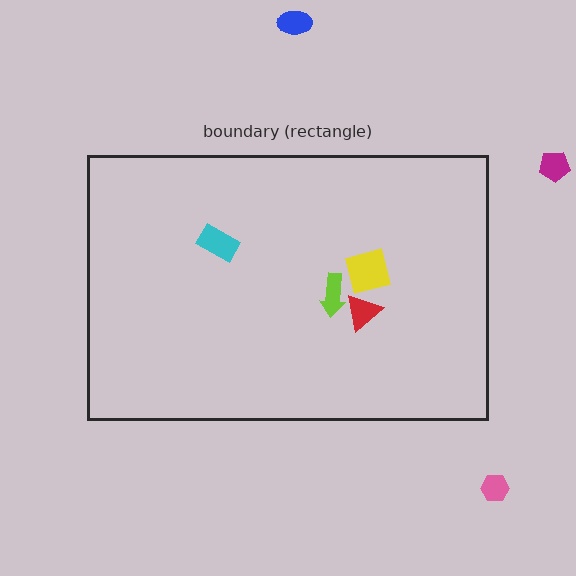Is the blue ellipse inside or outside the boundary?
Outside.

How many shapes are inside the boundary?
4 inside, 3 outside.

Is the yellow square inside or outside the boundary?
Inside.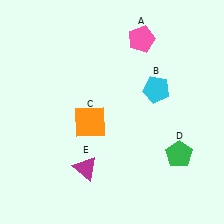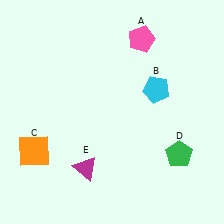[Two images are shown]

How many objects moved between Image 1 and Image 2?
1 object moved between the two images.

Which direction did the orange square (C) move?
The orange square (C) moved left.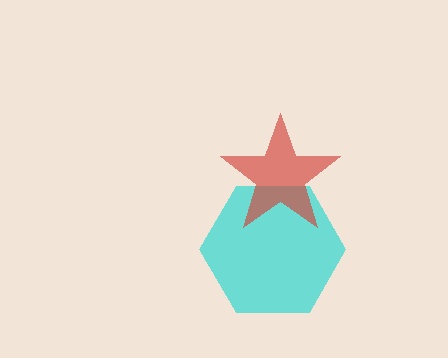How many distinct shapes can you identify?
There are 2 distinct shapes: a cyan hexagon, a red star.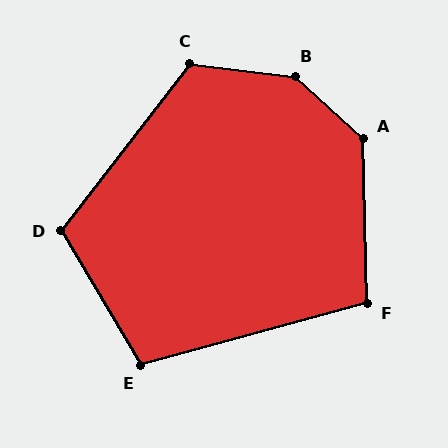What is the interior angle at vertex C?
Approximately 121 degrees (obtuse).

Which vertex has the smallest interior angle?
F, at approximately 104 degrees.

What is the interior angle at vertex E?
Approximately 106 degrees (obtuse).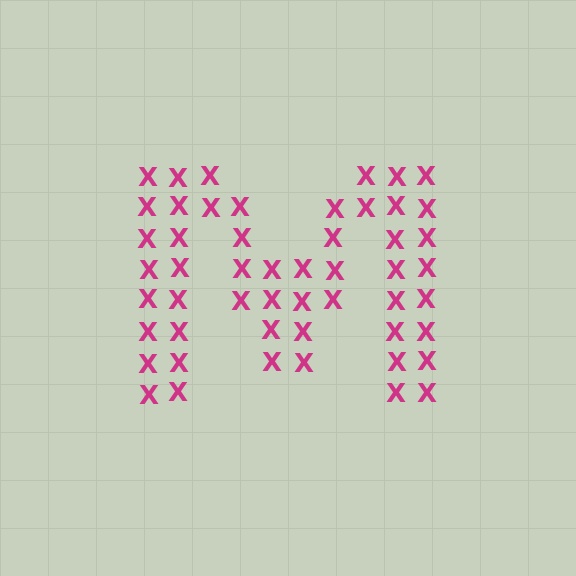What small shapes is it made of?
It is made of small letter X's.